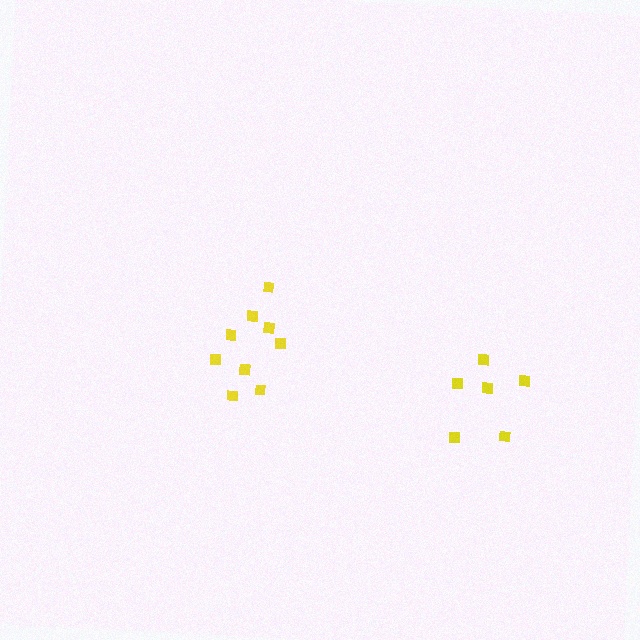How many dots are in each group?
Group 1: 9 dots, Group 2: 6 dots (15 total).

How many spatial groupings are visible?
There are 2 spatial groupings.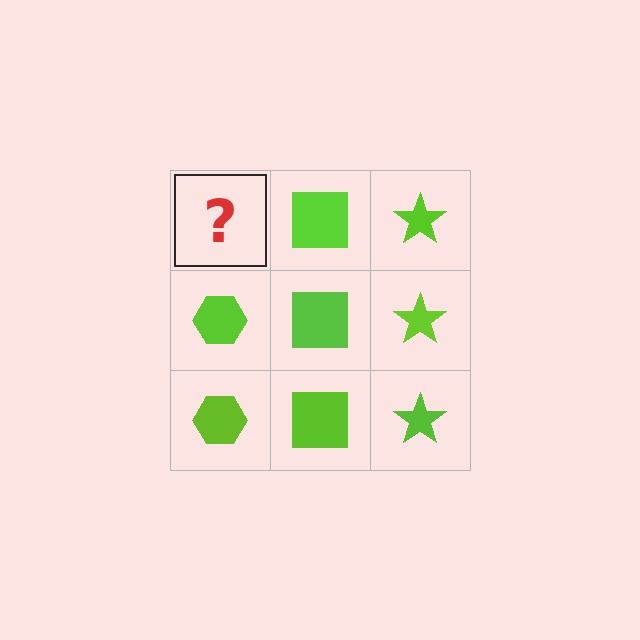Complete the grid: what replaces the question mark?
The question mark should be replaced with a lime hexagon.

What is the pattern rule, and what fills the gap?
The rule is that each column has a consistent shape. The gap should be filled with a lime hexagon.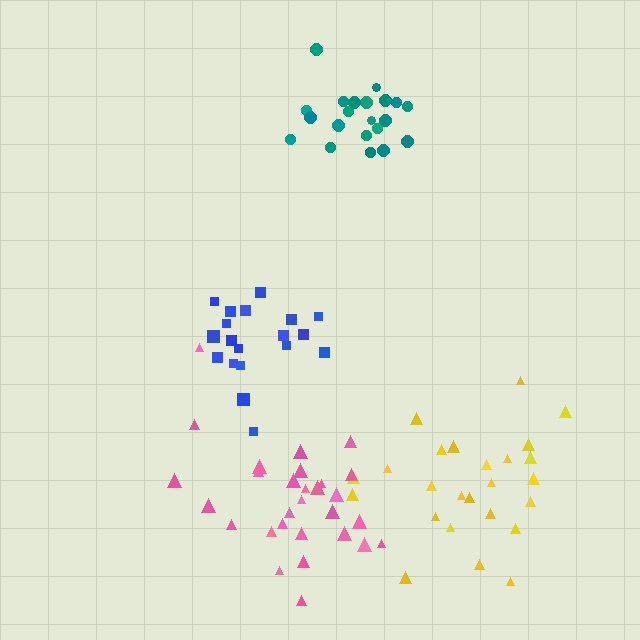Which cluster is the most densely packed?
Teal.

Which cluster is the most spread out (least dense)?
Yellow.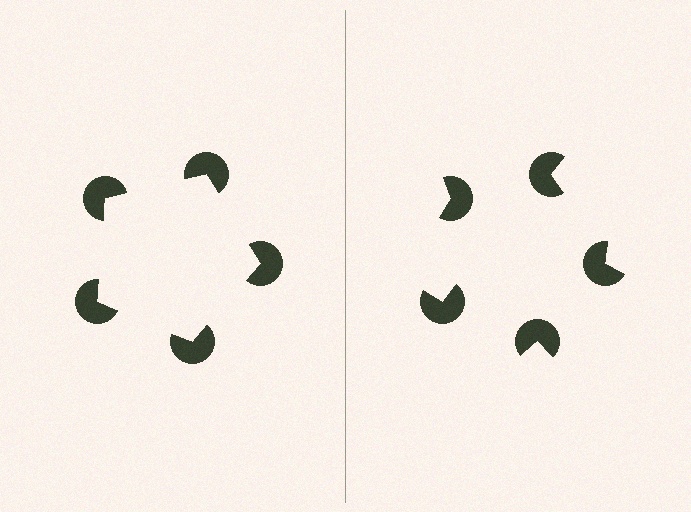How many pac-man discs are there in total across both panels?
10 — 5 on each side.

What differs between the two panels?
The pac-man discs are positioned identically on both sides; only the wedge orientations differ. On the left they align to a pentagon; on the right they are misaligned.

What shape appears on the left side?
An illusory pentagon.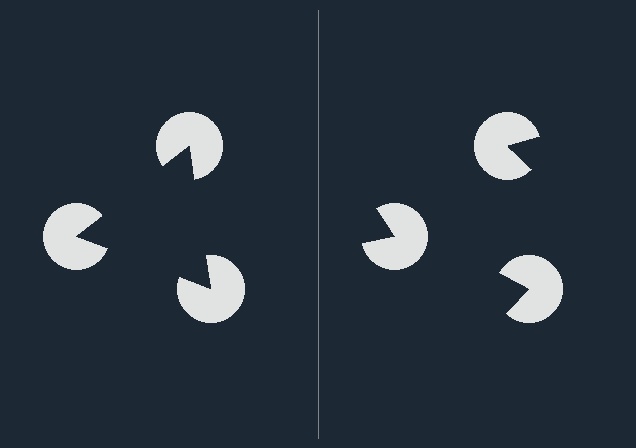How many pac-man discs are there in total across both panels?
6 — 3 on each side.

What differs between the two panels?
The pac-man discs are positioned identically on both sides; only the wedge orientations differ. On the left they align to a triangle; on the right they are misaligned.